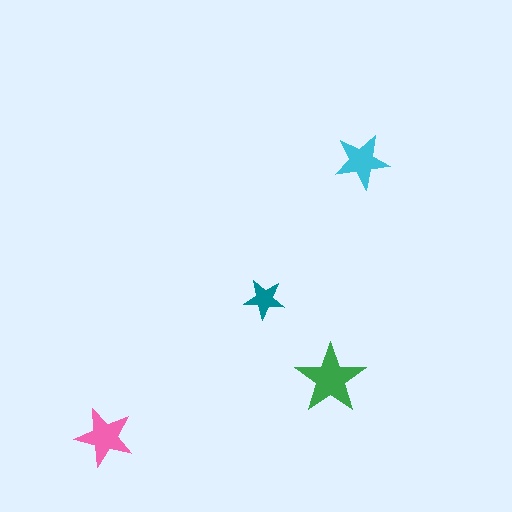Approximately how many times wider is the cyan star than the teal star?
About 1.5 times wider.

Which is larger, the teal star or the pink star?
The pink one.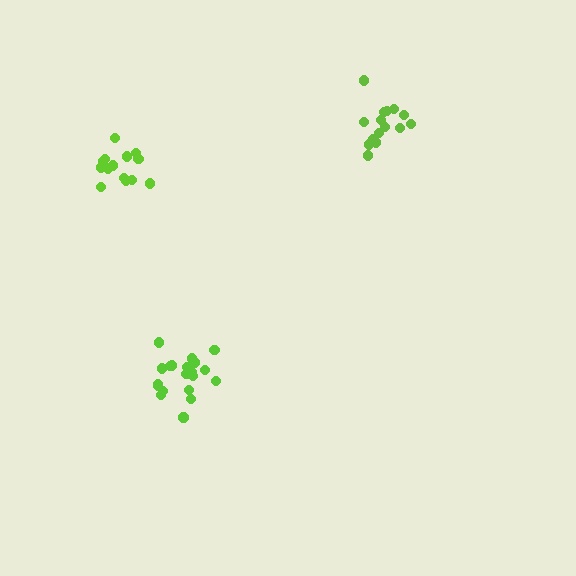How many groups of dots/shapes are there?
There are 3 groups.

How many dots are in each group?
Group 1: 15 dots, Group 2: 14 dots, Group 3: 20 dots (49 total).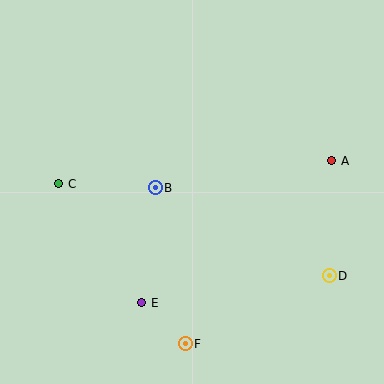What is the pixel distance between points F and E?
The distance between F and E is 60 pixels.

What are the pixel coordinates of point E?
Point E is at (142, 303).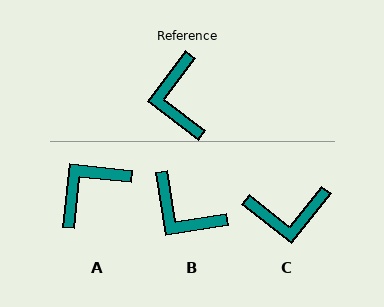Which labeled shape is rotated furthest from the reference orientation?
C, about 89 degrees away.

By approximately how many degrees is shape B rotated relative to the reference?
Approximately 47 degrees counter-clockwise.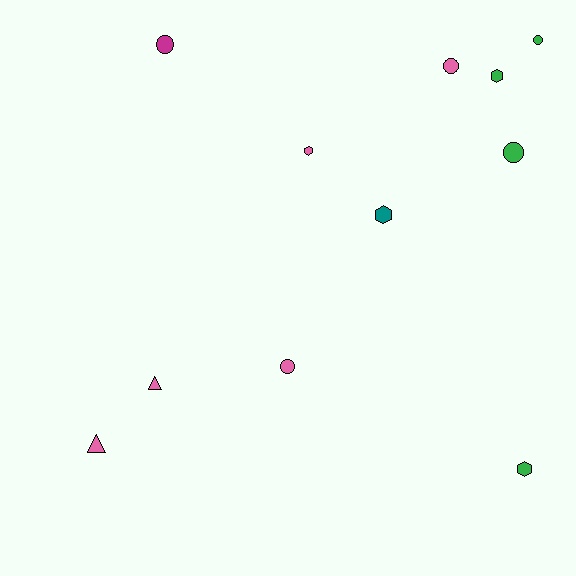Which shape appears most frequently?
Circle, with 5 objects.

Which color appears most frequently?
Pink, with 5 objects.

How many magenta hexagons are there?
There are no magenta hexagons.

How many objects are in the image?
There are 11 objects.